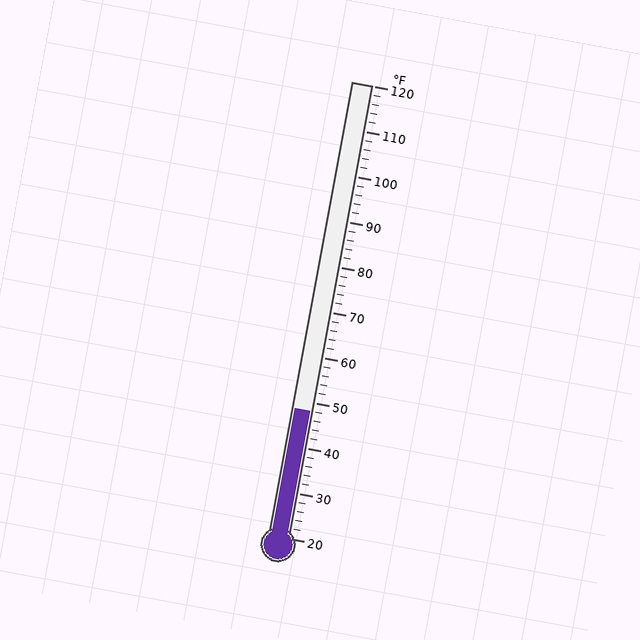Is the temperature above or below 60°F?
The temperature is below 60°F.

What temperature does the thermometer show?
The thermometer shows approximately 48°F.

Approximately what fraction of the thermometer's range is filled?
The thermometer is filled to approximately 30% of its range.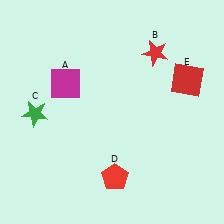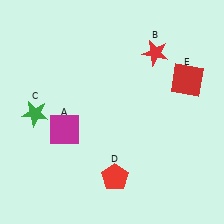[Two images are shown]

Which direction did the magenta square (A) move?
The magenta square (A) moved down.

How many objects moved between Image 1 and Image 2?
1 object moved between the two images.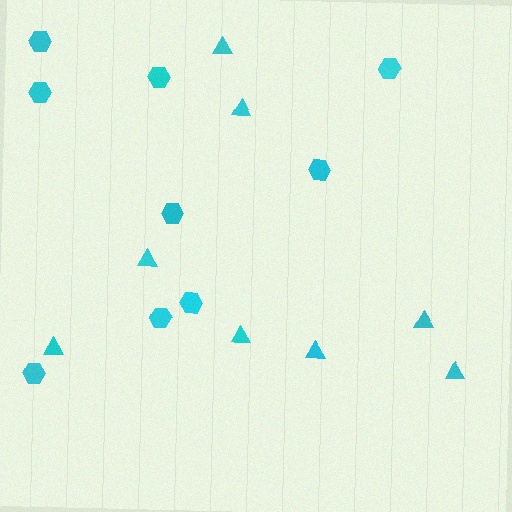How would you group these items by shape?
There are 2 groups: one group of triangles (8) and one group of hexagons (9).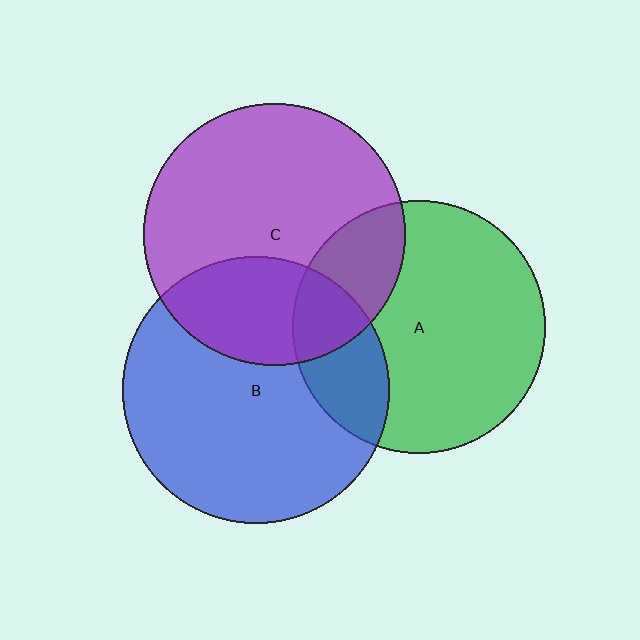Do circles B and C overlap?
Yes.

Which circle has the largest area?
Circle B (blue).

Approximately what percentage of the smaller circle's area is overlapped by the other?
Approximately 30%.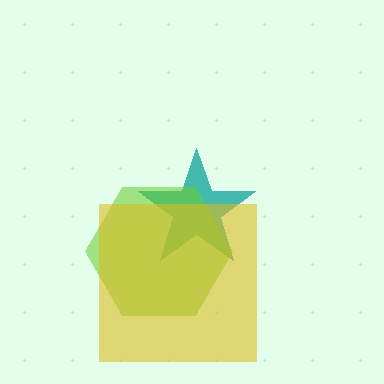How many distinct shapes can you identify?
There are 3 distinct shapes: a teal star, a lime hexagon, a yellow square.